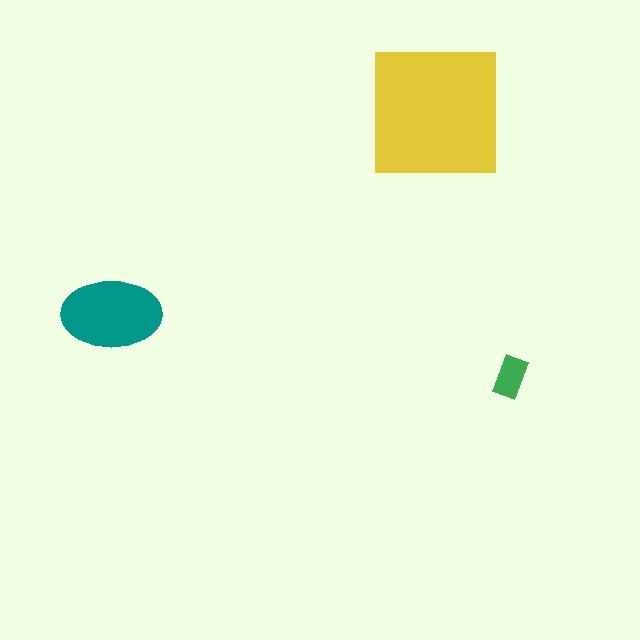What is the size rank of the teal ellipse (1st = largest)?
2nd.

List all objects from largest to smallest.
The yellow square, the teal ellipse, the green rectangle.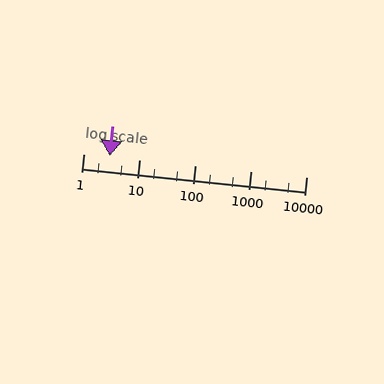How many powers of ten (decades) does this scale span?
The scale spans 4 decades, from 1 to 10000.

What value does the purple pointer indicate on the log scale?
The pointer indicates approximately 3.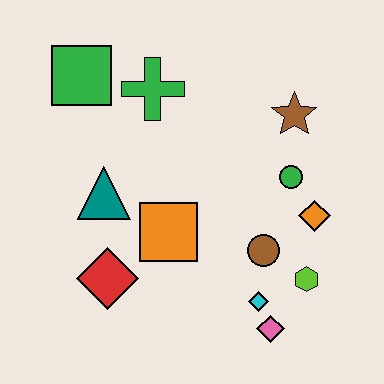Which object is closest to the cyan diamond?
The pink diamond is closest to the cyan diamond.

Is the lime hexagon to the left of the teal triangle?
No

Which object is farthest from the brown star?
The red diamond is farthest from the brown star.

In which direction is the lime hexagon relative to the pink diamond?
The lime hexagon is above the pink diamond.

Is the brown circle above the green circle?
No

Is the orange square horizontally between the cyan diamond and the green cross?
Yes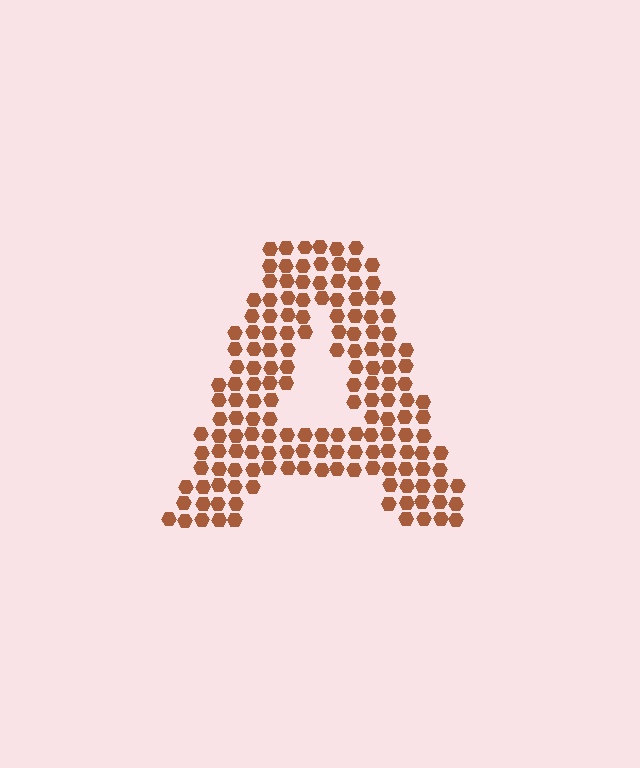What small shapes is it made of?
It is made of small hexagons.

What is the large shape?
The large shape is the letter A.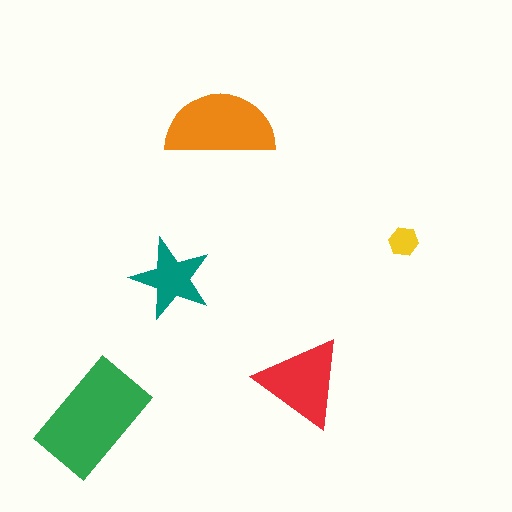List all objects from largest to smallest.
The green rectangle, the orange semicircle, the red triangle, the teal star, the yellow hexagon.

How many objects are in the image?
There are 5 objects in the image.